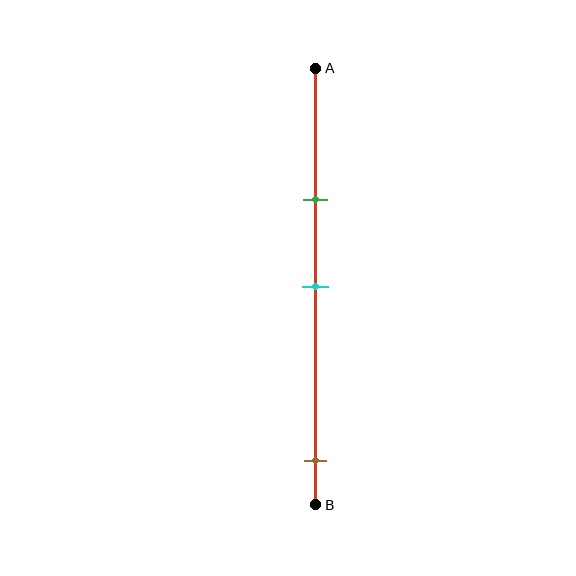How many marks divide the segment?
There are 3 marks dividing the segment.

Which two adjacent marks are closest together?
The green and cyan marks are the closest adjacent pair.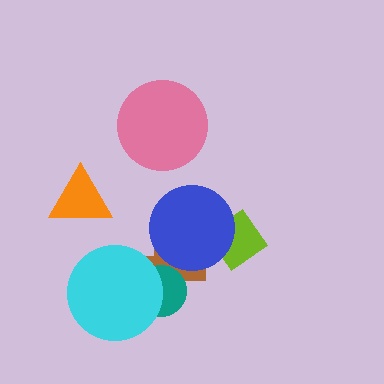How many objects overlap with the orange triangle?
0 objects overlap with the orange triangle.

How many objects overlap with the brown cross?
3 objects overlap with the brown cross.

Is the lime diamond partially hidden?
Yes, it is partially covered by another shape.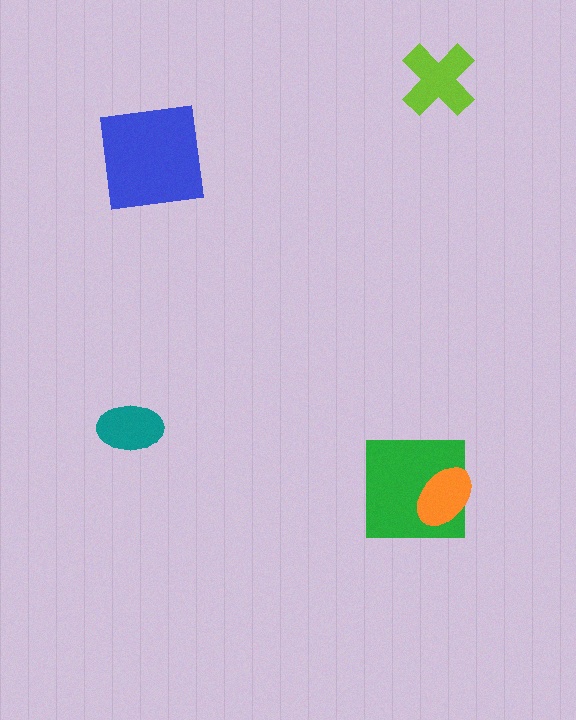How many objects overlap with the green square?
1 object overlaps with the green square.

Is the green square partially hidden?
Yes, it is partially covered by another shape.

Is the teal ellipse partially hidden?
No, no other shape covers it.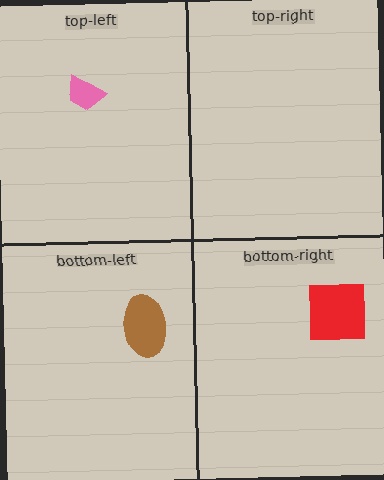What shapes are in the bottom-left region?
The brown ellipse.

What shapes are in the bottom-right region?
The red square.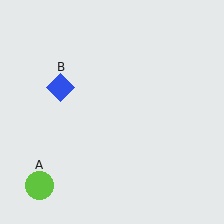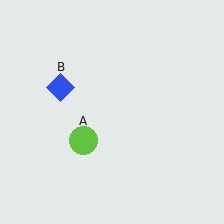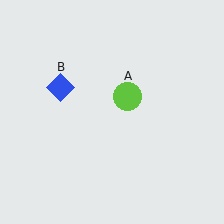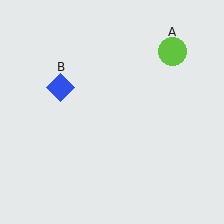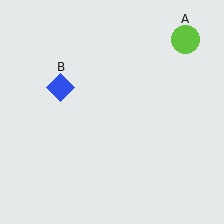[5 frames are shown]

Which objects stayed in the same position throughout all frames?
Blue diamond (object B) remained stationary.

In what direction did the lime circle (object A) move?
The lime circle (object A) moved up and to the right.